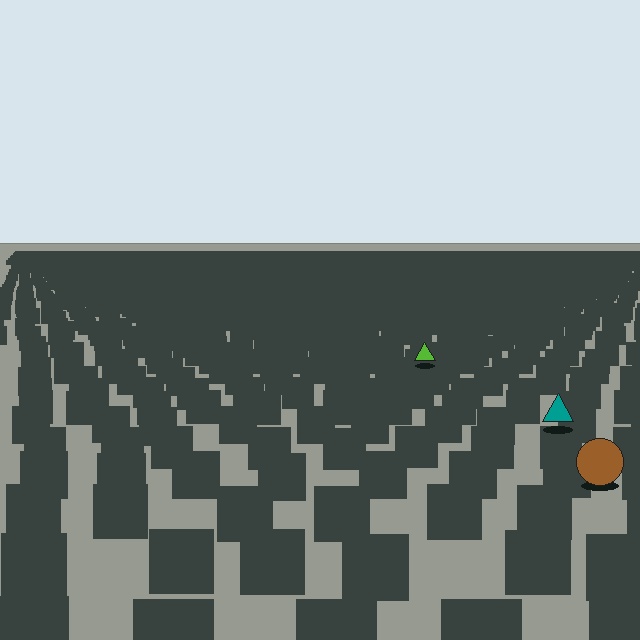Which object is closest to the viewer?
The brown circle is closest. The texture marks near it are larger and more spread out.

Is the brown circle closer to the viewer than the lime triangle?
Yes. The brown circle is closer — you can tell from the texture gradient: the ground texture is coarser near it.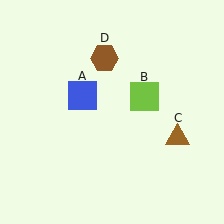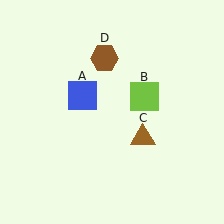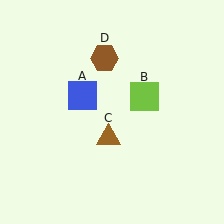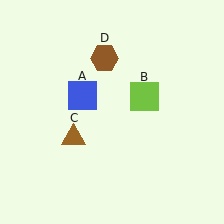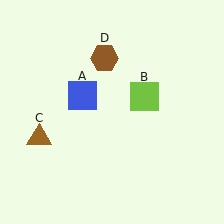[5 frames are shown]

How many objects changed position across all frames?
1 object changed position: brown triangle (object C).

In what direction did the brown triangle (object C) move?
The brown triangle (object C) moved left.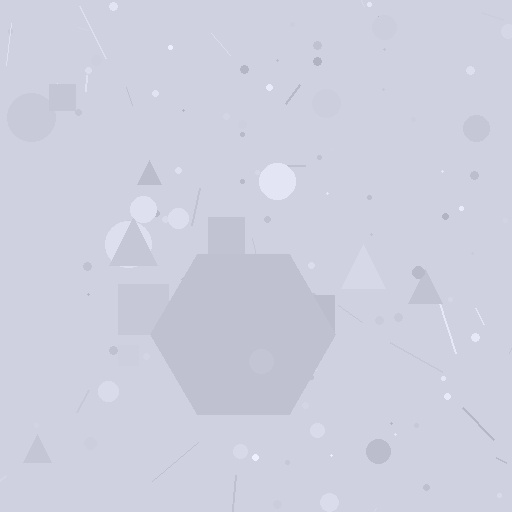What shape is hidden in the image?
A hexagon is hidden in the image.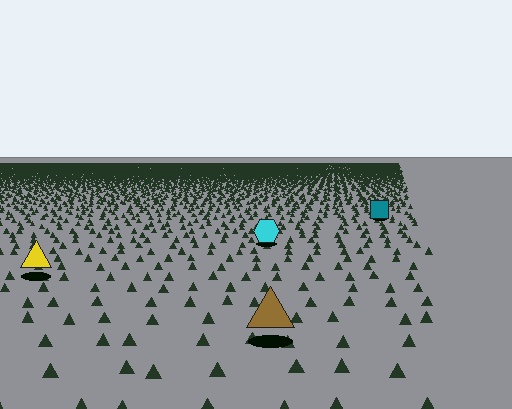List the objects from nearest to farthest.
From nearest to farthest: the brown triangle, the yellow triangle, the cyan hexagon, the teal square.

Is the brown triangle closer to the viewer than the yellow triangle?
Yes. The brown triangle is closer — you can tell from the texture gradient: the ground texture is coarser near it.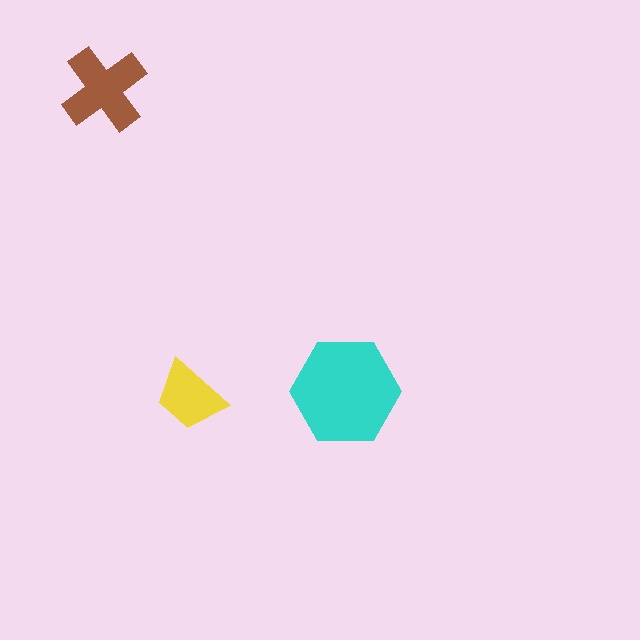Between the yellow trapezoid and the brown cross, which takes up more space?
The brown cross.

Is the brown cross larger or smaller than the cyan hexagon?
Smaller.